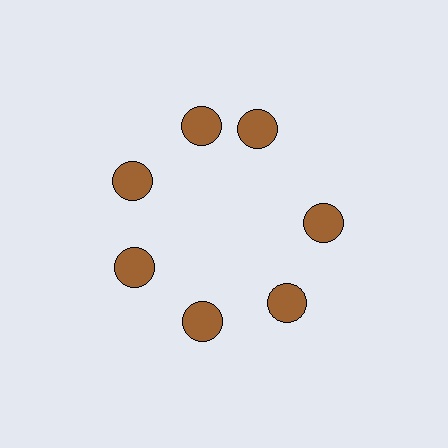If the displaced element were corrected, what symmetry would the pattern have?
It would have 7-fold rotational symmetry — the pattern would map onto itself every 51 degrees.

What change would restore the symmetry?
The symmetry would be restored by rotating it back into even spacing with its neighbors so that all 7 circles sit at equal angles and equal distance from the center.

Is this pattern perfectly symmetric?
No. The 7 brown circles are arranged in a ring, but one element near the 1 o'clock position is rotated out of alignment along the ring, breaking the 7-fold rotational symmetry.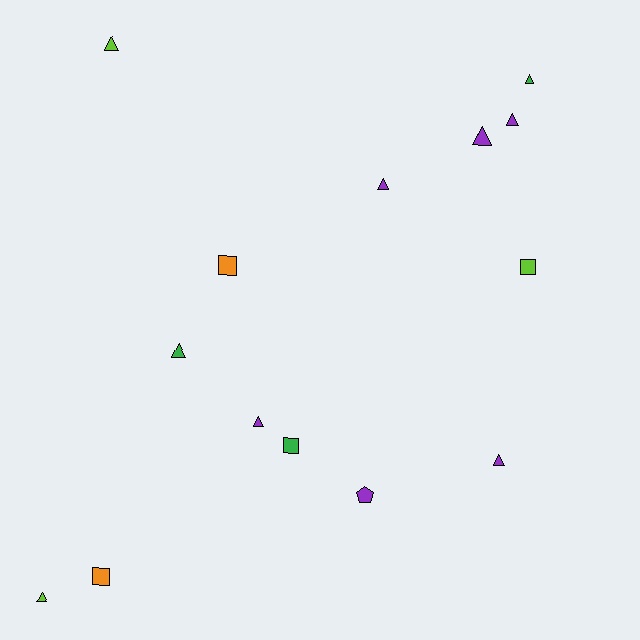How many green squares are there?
There is 1 green square.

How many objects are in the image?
There are 14 objects.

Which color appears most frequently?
Purple, with 6 objects.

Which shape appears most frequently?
Triangle, with 9 objects.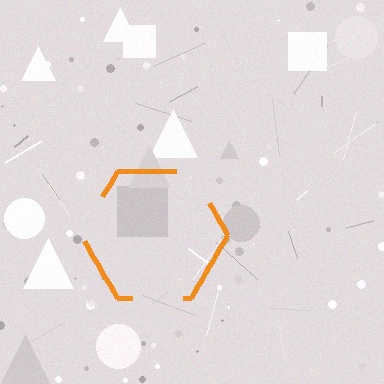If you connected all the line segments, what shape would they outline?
They would outline a hexagon.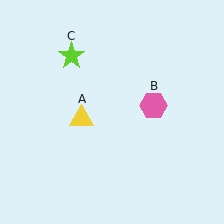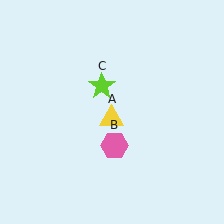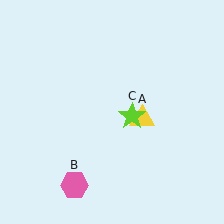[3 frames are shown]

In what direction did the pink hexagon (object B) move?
The pink hexagon (object B) moved down and to the left.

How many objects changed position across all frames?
3 objects changed position: yellow triangle (object A), pink hexagon (object B), lime star (object C).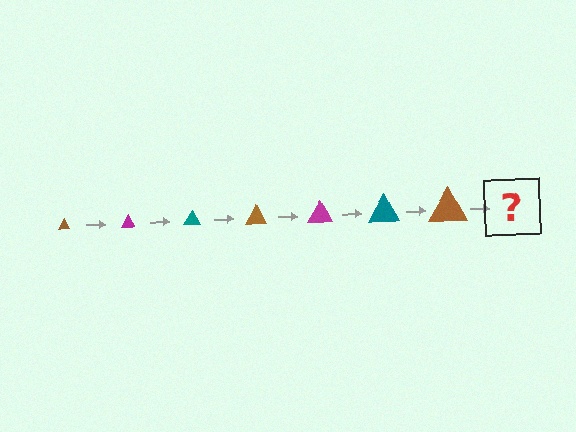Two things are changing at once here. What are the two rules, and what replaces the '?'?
The two rules are that the triangle grows larger each step and the color cycles through brown, magenta, and teal. The '?' should be a magenta triangle, larger than the previous one.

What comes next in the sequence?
The next element should be a magenta triangle, larger than the previous one.